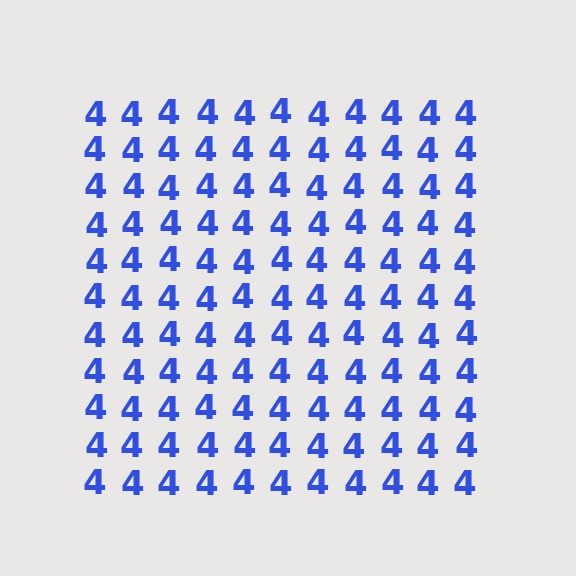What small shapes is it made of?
It is made of small digit 4's.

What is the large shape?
The large shape is a square.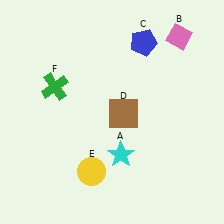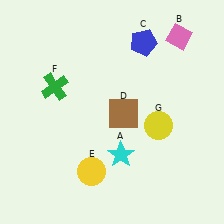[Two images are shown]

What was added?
A yellow circle (G) was added in Image 2.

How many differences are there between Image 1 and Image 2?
There is 1 difference between the two images.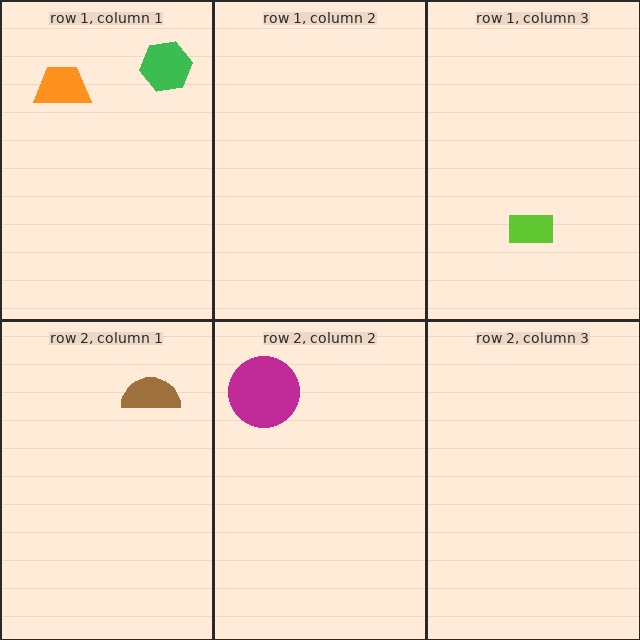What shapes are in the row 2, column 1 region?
The brown semicircle.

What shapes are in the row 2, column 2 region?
The magenta circle.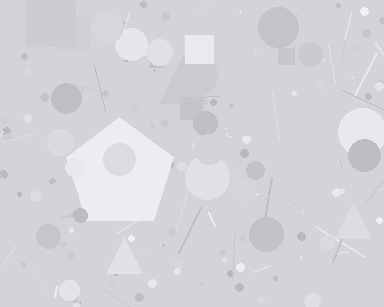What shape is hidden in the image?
A pentagon is hidden in the image.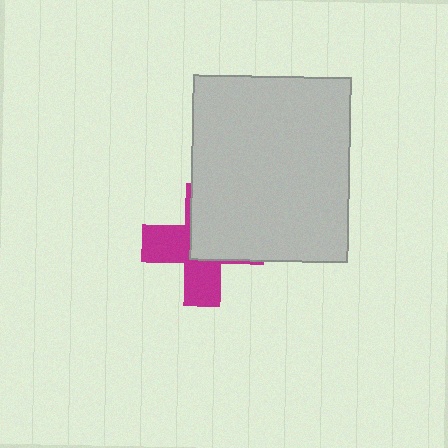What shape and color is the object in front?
The object in front is a light gray rectangle.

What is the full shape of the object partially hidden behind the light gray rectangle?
The partially hidden object is a magenta cross.